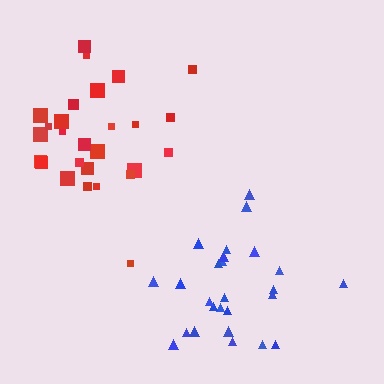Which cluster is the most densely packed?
Red.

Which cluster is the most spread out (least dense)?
Blue.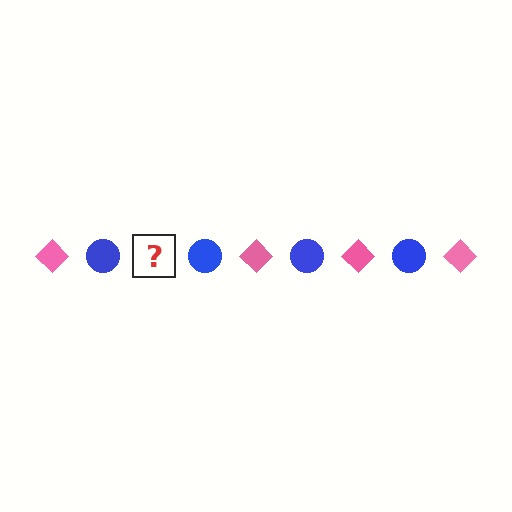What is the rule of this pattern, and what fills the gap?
The rule is that the pattern alternates between pink diamond and blue circle. The gap should be filled with a pink diamond.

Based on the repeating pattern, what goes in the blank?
The blank should be a pink diamond.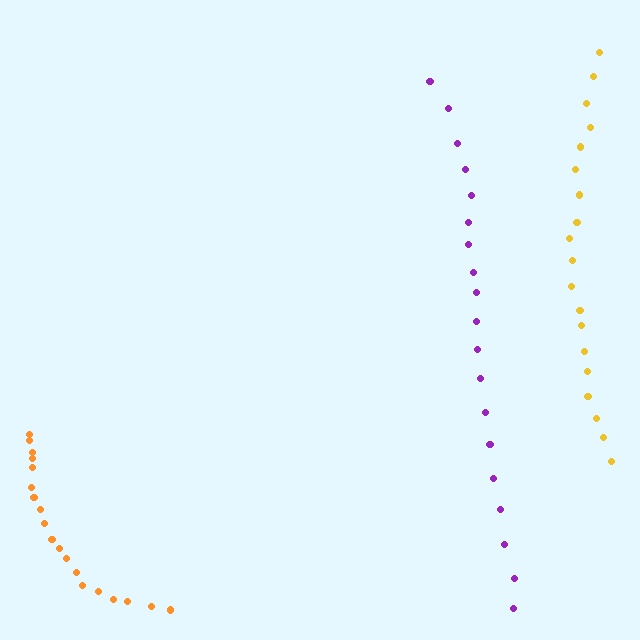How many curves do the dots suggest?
There are 3 distinct paths.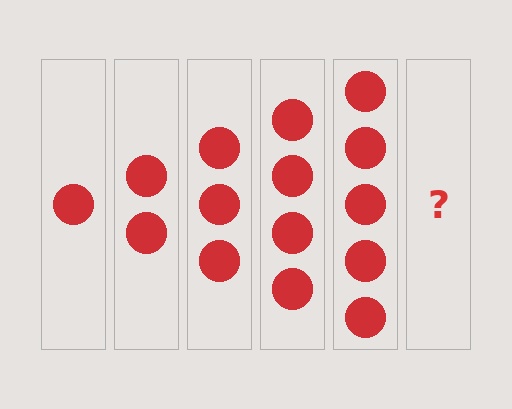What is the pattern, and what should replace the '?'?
The pattern is that each step adds one more circle. The '?' should be 6 circles.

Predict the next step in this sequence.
The next step is 6 circles.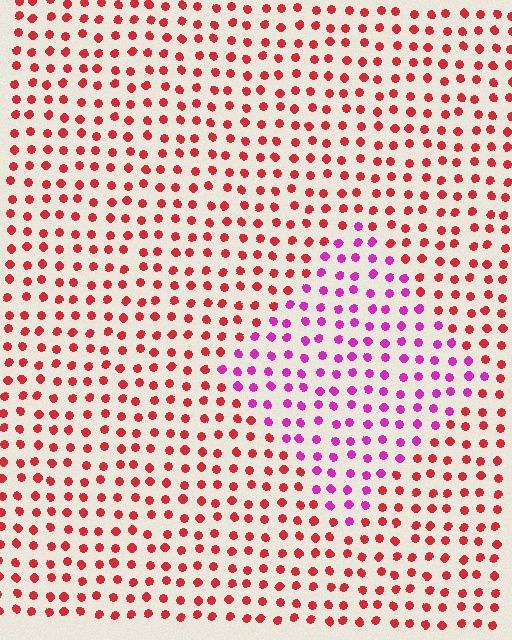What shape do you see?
I see a diamond.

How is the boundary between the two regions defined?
The boundary is defined purely by a slight shift in hue (about 47 degrees). Spacing, size, and orientation are identical on both sides.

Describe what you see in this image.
The image is filled with small red elements in a uniform arrangement. A diamond-shaped region is visible where the elements are tinted to a slightly different hue, forming a subtle color boundary.